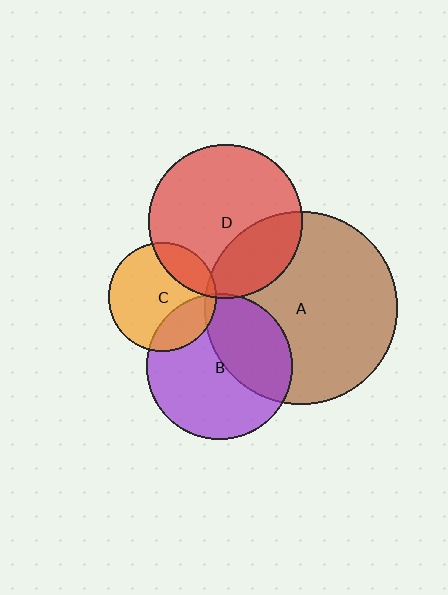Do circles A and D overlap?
Yes.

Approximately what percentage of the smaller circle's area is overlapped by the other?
Approximately 30%.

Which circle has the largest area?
Circle A (brown).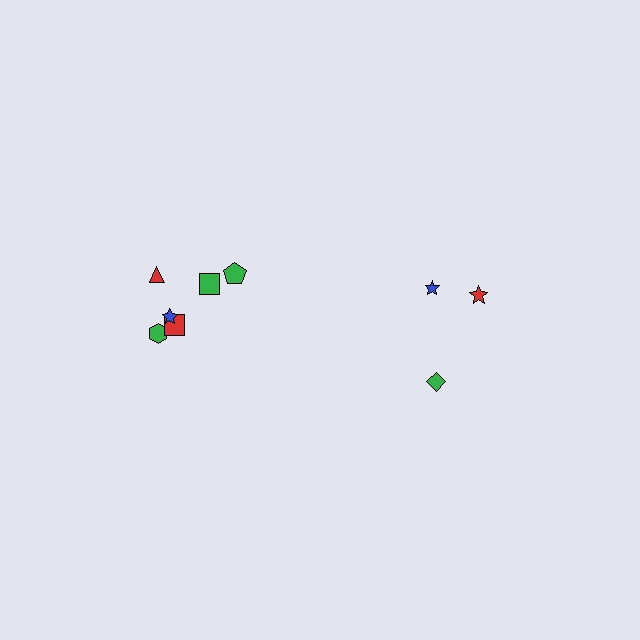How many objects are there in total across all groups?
There are 10 objects.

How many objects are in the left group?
There are 7 objects.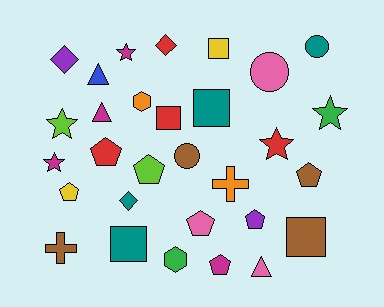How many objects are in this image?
There are 30 objects.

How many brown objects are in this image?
There are 4 brown objects.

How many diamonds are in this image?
There are 3 diamonds.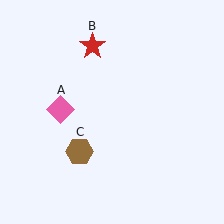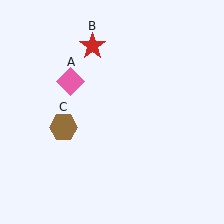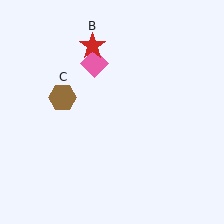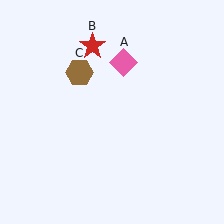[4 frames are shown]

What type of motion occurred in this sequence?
The pink diamond (object A), brown hexagon (object C) rotated clockwise around the center of the scene.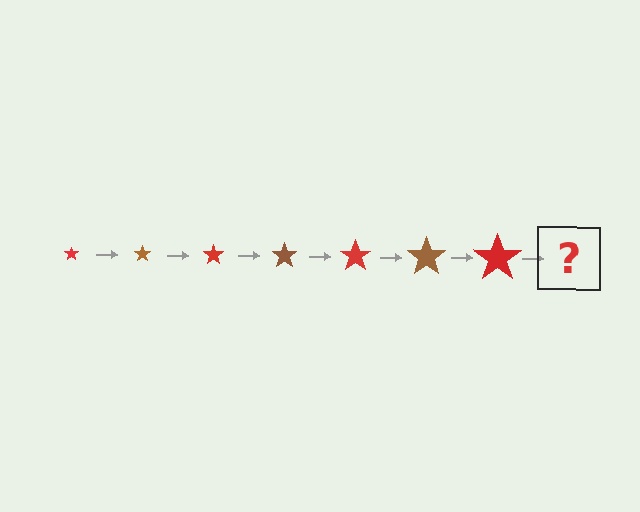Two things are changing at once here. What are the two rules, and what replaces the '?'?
The two rules are that the star grows larger each step and the color cycles through red and brown. The '?' should be a brown star, larger than the previous one.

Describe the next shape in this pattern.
It should be a brown star, larger than the previous one.